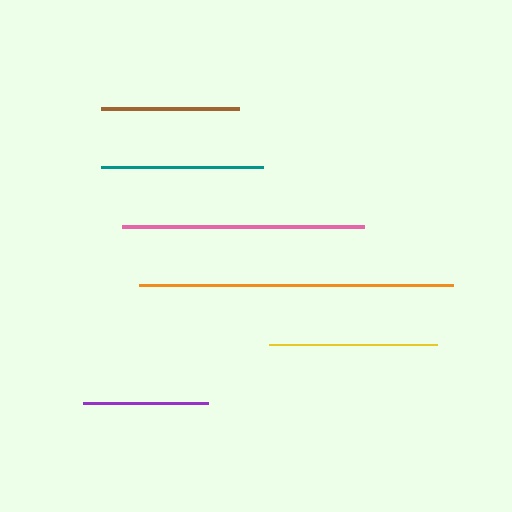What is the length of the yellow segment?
The yellow segment is approximately 168 pixels long.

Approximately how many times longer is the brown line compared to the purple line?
The brown line is approximately 1.1 times the length of the purple line.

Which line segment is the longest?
The orange line is the longest at approximately 313 pixels.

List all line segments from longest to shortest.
From longest to shortest: orange, pink, yellow, teal, brown, purple.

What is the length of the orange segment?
The orange segment is approximately 313 pixels long.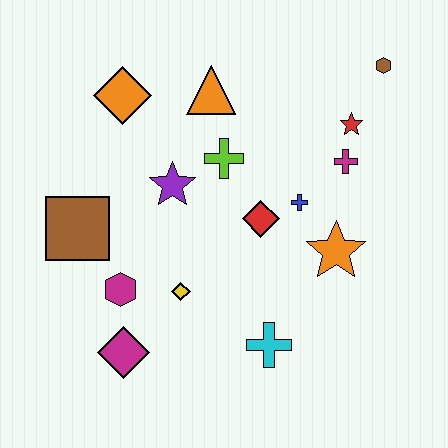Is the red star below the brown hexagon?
Yes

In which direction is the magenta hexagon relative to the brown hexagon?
The magenta hexagon is to the left of the brown hexagon.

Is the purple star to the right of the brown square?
Yes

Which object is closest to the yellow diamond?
The magenta hexagon is closest to the yellow diamond.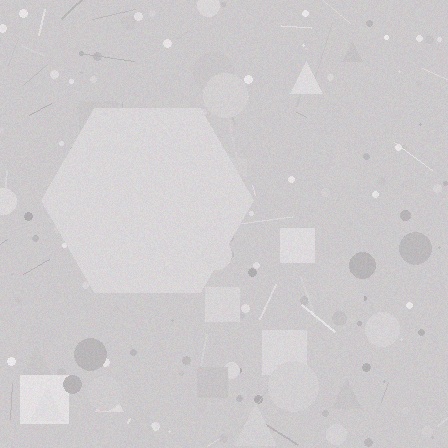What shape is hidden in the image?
A hexagon is hidden in the image.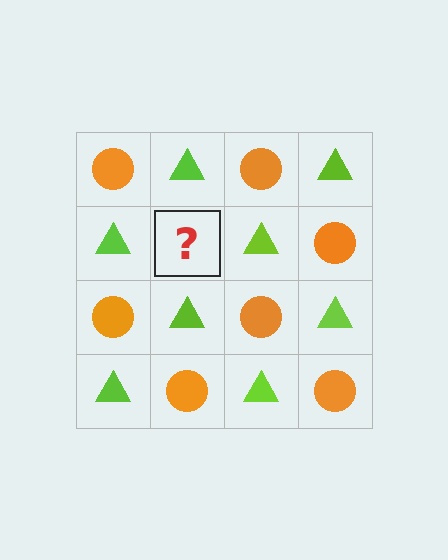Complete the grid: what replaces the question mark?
The question mark should be replaced with an orange circle.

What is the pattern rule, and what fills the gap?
The rule is that it alternates orange circle and lime triangle in a checkerboard pattern. The gap should be filled with an orange circle.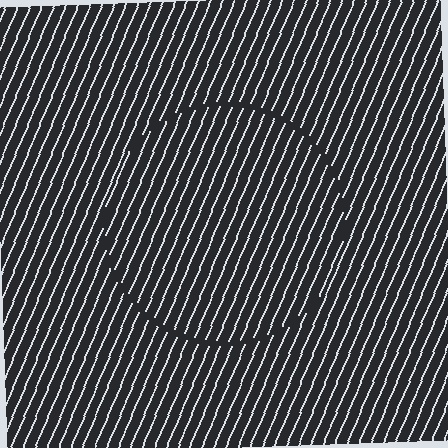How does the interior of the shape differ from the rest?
The interior of the shape contains the same grating, shifted by half a period — the contour is defined by the phase discontinuity where line-ends from the inner and outer gratings abut.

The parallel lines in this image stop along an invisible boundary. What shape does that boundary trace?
An illusory circle. The interior of the shape contains the same grating, shifted by half a period — the contour is defined by the phase discontinuity where line-ends from the inner and outer gratings abut.